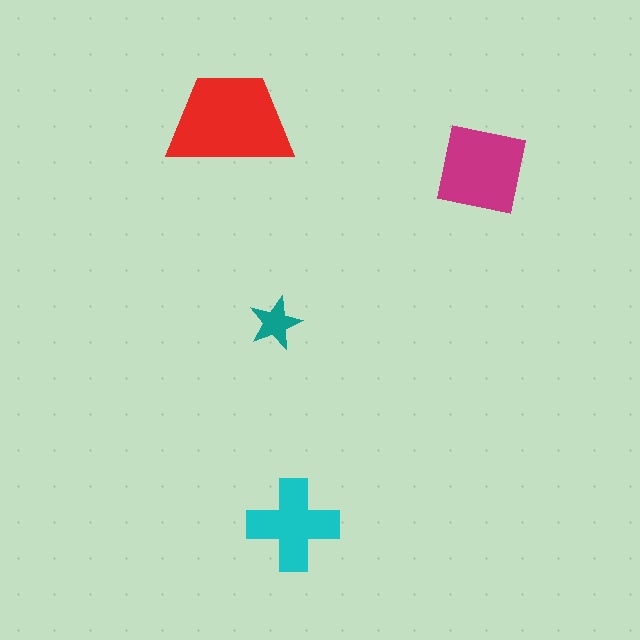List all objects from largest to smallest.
The red trapezoid, the magenta square, the cyan cross, the teal star.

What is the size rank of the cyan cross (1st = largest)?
3rd.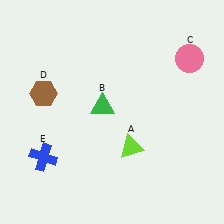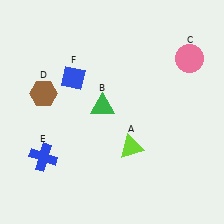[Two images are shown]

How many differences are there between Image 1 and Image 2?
There is 1 difference between the two images.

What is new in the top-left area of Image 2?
A blue diamond (F) was added in the top-left area of Image 2.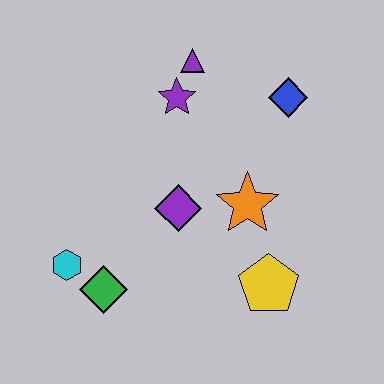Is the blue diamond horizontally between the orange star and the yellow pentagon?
No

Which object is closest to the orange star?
The purple diamond is closest to the orange star.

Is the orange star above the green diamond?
Yes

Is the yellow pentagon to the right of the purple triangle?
Yes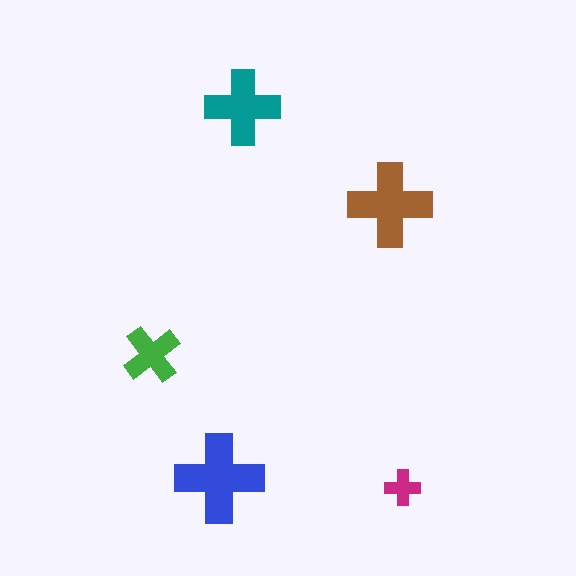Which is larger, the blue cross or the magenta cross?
The blue one.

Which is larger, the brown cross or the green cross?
The brown one.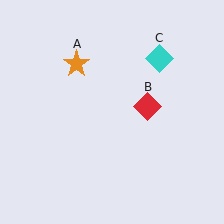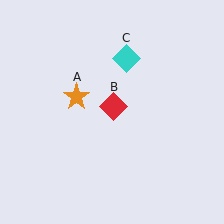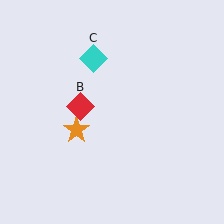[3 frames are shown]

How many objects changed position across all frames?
3 objects changed position: orange star (object A), red diamond (object B), cyan diamond (object C).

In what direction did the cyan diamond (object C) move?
The cyan diamond (object C) moved left.